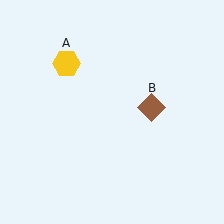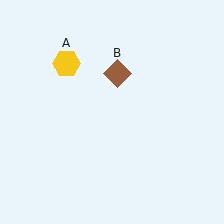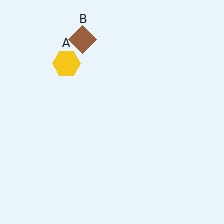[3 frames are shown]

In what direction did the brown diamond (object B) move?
The brown diamond (object B) moved up and to the left.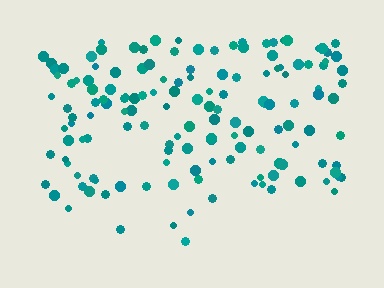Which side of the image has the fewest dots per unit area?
The bottom.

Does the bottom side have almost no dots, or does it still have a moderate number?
Still a moderate number, just noticeably fewer than the top.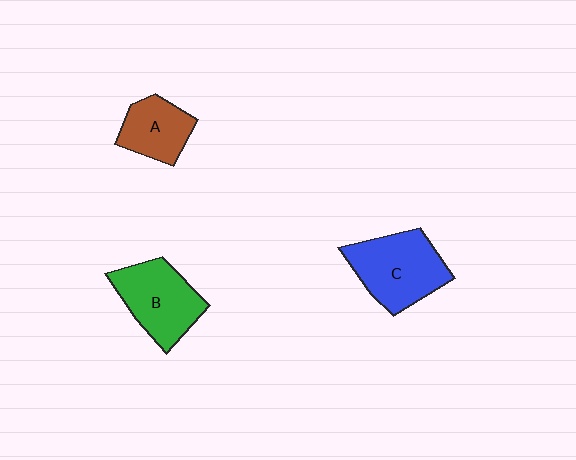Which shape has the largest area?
Shape C (blue).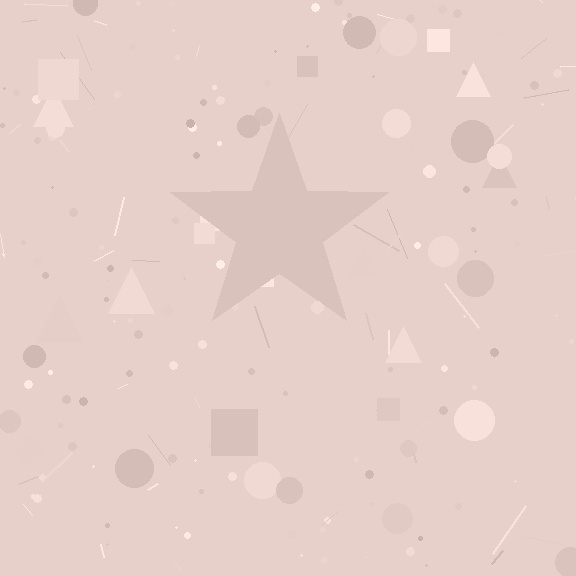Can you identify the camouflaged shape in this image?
The camouflaged shape is a star.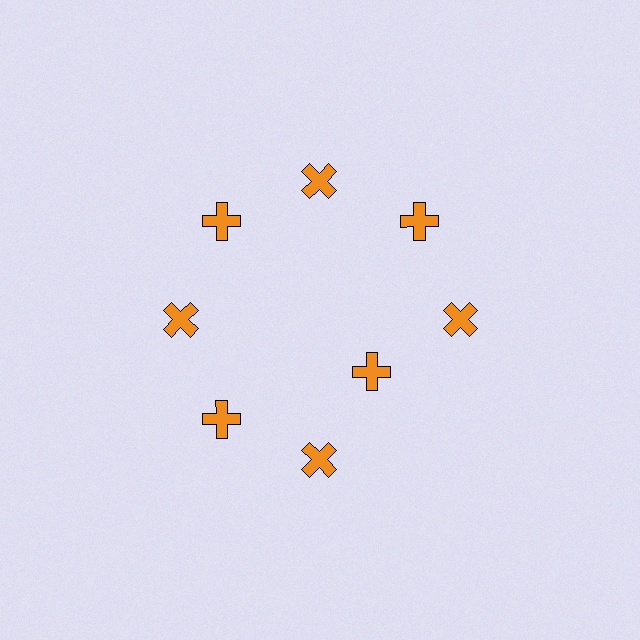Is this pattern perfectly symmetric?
No. The 8 orange crosses are arranged in a ring, but one element near the 4 o'clock position is pulled inward toward the center, breaking the 8-fold rotational symmetry.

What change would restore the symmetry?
The symmetry would be restored by moving it outward, back onto the ring so that all 8 crosses sit at equal angles and equal distance from the center.